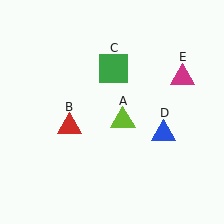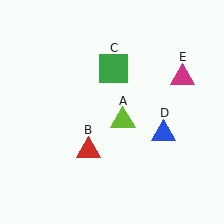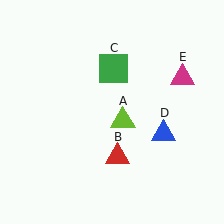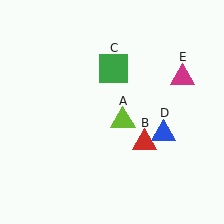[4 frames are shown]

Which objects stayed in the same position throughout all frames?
Lime triangle (object A) and green square (object C) and blue triangle (object D) and magenta triangle (object E) remained stationary.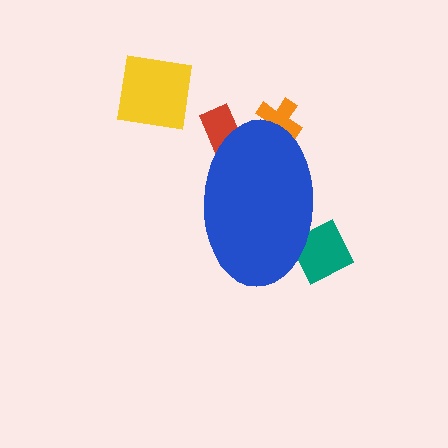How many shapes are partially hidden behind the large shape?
3 shapes are partially hidden.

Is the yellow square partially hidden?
No, the yellow square is fully visible.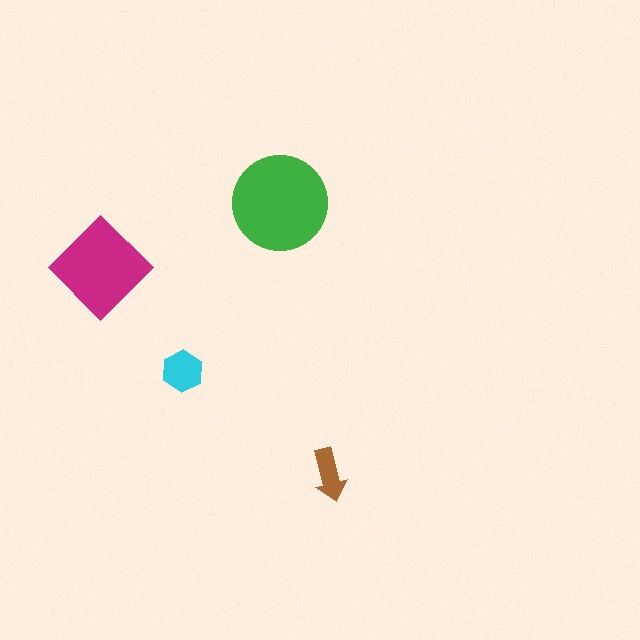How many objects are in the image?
There are 4 objects in the image.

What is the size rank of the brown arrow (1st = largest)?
4th.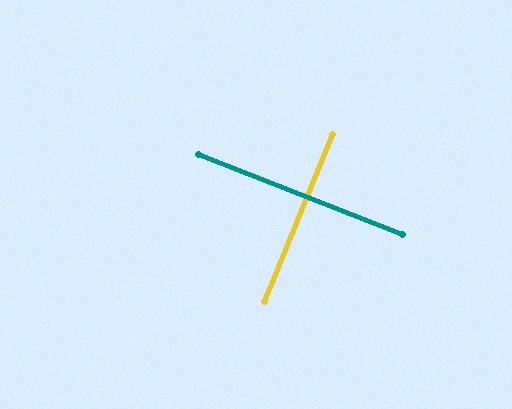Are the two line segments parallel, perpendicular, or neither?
Perpendicular — they meet at approximately 89°.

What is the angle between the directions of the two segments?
Approximately 89 degrees.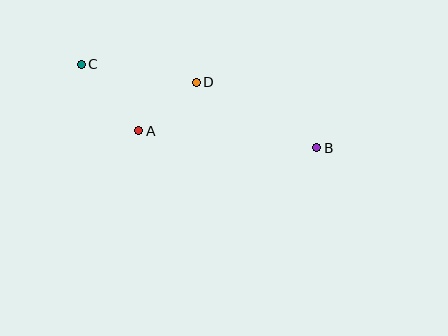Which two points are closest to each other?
Points A and D are closest to each other.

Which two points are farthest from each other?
Points B and C are farthest from each other.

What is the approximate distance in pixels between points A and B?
The distance between A and B is approximately 179 pixels.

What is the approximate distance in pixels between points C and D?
The distance between C and D is approximately 116 pixels.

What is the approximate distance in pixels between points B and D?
The distance between B and D is approximately 138 pixels.